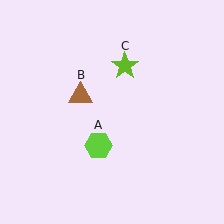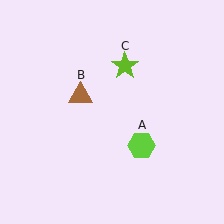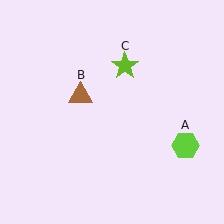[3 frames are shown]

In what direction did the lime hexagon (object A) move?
The lime hexagon (object A) moved right.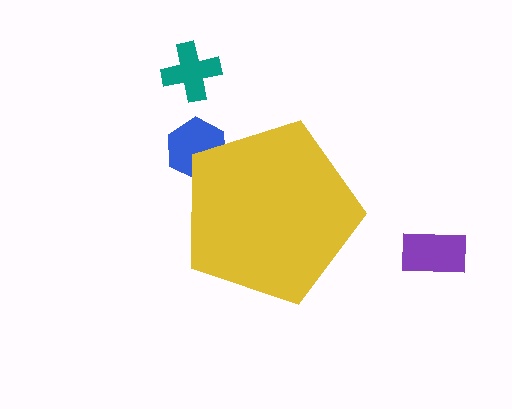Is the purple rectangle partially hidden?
No, the purple rectangle is fully visible.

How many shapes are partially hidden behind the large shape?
1 shape is partially hidden.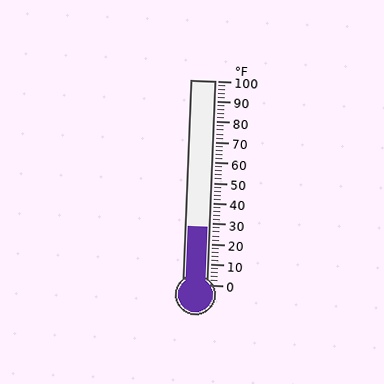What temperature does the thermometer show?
The thermometer shows approximately 28°F.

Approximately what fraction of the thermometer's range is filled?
The thermometer is filled to approximately 30% of its range.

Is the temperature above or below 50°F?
The temperature is below 50°F.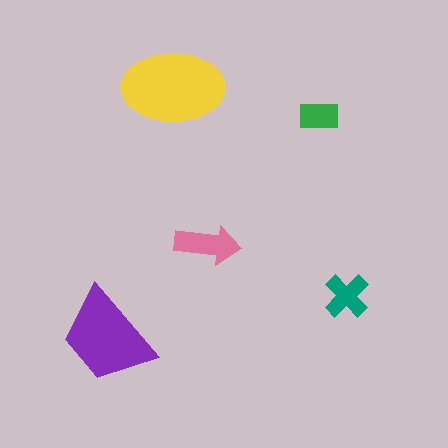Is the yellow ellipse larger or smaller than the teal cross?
Larger.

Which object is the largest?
The yellow ellipse.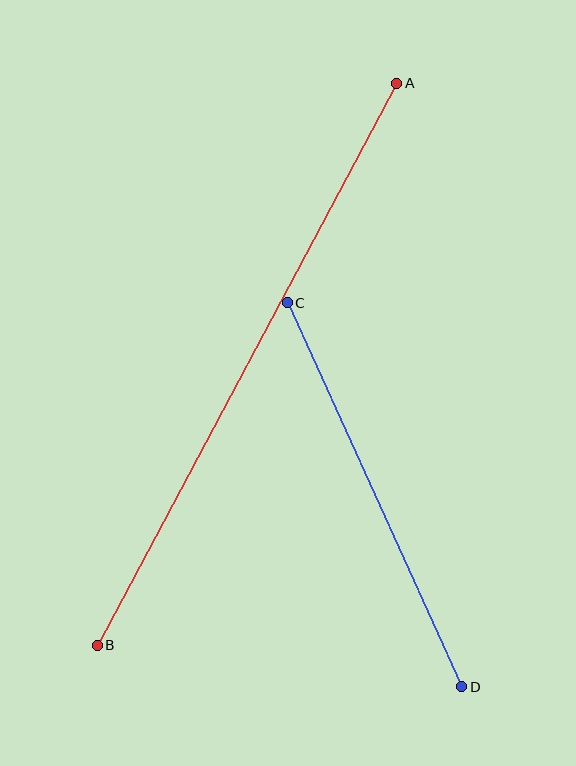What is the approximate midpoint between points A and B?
The midpoint is at approximately (247, 364) pixels.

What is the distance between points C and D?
The distance is approximately 422 pixels.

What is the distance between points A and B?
The distance is approximately 637 pixels.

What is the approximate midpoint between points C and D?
The midpoint is at approximately (374, 495) pixels.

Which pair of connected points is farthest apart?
Points A and B are farthest apart.